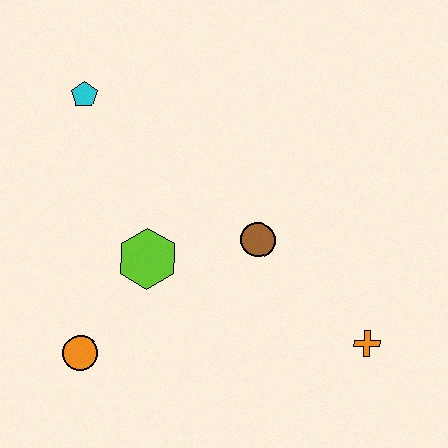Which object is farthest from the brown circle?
The cyan pentagon is farthest from the brown circle.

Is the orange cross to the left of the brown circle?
No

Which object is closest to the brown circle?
The lime hexagon is closest to the brown circle.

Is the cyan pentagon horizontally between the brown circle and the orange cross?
No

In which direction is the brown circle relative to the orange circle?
The brown circle is to the right of the orange circle.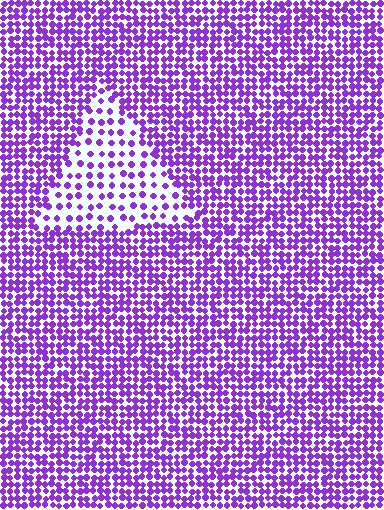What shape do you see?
I see a triangle.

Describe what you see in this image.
The image contains small purple elements arranged at two different densities. A triangle-shaped region is visible where the elements are less densely packed than the surrounding area.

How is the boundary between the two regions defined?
The boundary is defined by a change in element density (approximately 2.3x ratio). All elements are the same color, size, and shape.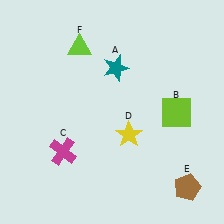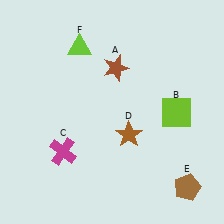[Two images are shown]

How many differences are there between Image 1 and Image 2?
There are 2 differences between the two images.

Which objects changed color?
A changed from teal to brown. D changed from yellow to brown.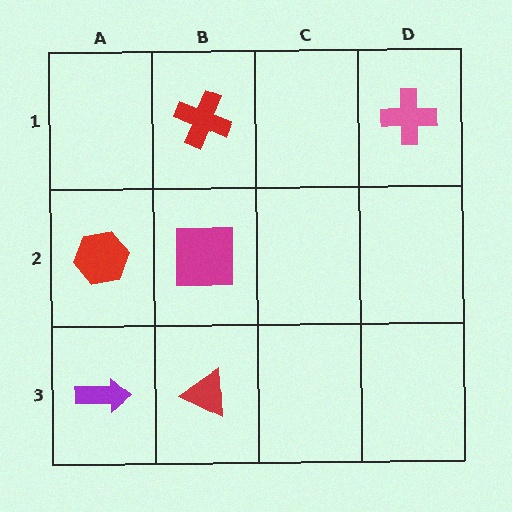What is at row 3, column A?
A purple arrow.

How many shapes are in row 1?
2 shapes.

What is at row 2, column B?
A magenta square.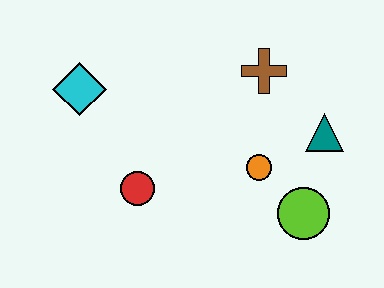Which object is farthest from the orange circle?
The cyan diamond is farthest from the orange circle.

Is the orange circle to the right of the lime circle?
No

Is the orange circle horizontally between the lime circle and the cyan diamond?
Yes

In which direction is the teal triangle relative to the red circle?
The teal triangle is to the right of the red circle.